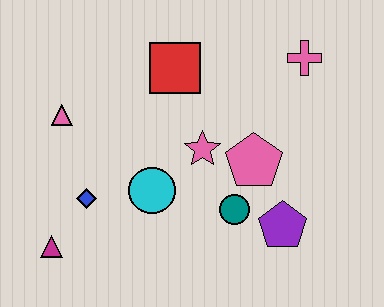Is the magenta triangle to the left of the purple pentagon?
Yes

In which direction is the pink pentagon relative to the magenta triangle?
The pink pentagon is to the right of the magenta triangle.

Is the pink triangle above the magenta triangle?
Yes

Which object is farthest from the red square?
The magenta triangle is farthest from the red square.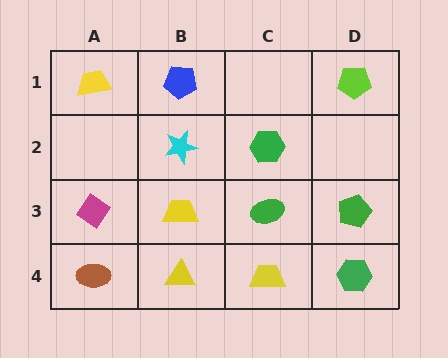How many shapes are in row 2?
2 shapes.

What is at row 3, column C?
A green ellipse.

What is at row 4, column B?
A yellow triangle.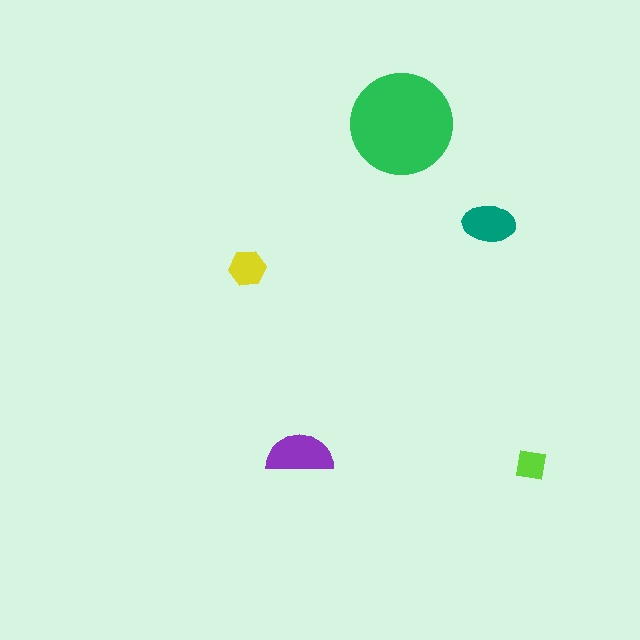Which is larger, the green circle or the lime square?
The green circle.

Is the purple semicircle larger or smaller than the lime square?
Larger.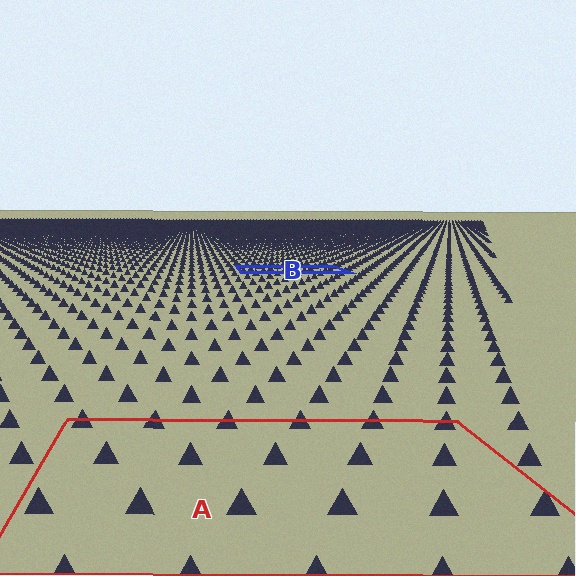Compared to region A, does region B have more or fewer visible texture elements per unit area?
Region B has more texture elements per unit area — they are packed more densely because it is farther away.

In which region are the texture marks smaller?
The texture marks are smaller in region B, because it is farther away.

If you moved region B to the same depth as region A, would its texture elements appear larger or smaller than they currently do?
They would appear larger. At a closer depth, the same texture elements are projected at a bigger on-screen size.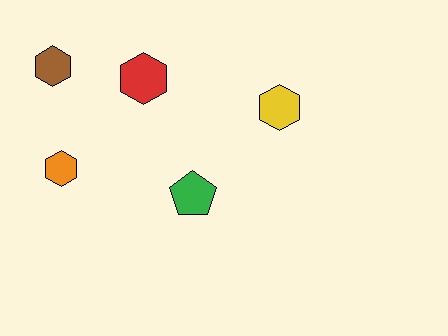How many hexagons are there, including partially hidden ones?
There are 4 hexagons.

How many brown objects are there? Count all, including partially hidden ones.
There is 1 brown object.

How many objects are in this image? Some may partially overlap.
There are 5 objects.